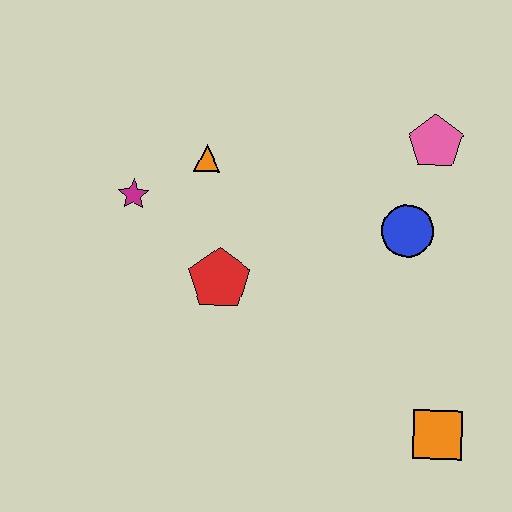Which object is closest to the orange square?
The blue circle is closest to the orange square.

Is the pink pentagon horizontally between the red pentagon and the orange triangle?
No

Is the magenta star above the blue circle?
Yes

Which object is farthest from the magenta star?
The orange square is farthest from the magenta star.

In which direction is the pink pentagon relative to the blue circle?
The pink pentagon is above the blue circle.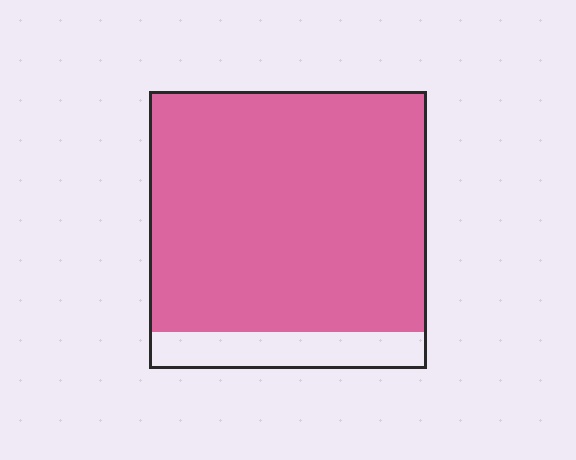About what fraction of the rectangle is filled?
About seven eighths (7/8).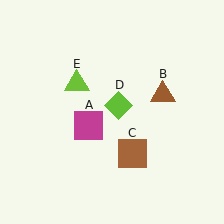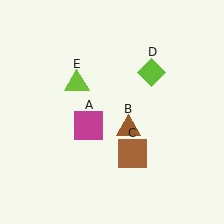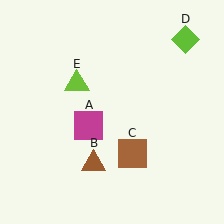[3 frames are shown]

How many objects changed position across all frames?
2 objects changed position: brown triangle (object B), lime diamond (object D).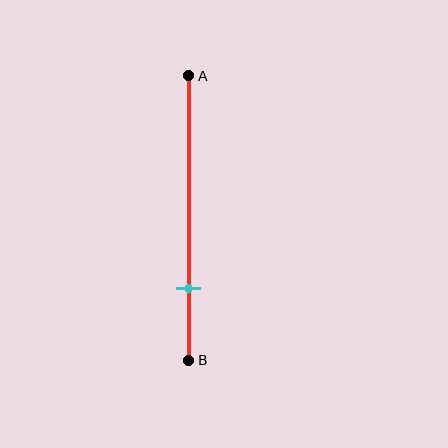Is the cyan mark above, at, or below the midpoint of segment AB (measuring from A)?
The cyan mark is below the midpoint of segment AB.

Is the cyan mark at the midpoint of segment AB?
No, the mark is at about 75% from A, not at the 50% midpoint.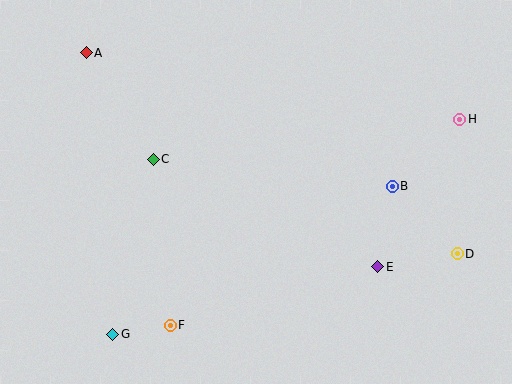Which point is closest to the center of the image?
Point C at (153, 159) is closest to the center.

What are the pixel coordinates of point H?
Point H is at (460, 119).